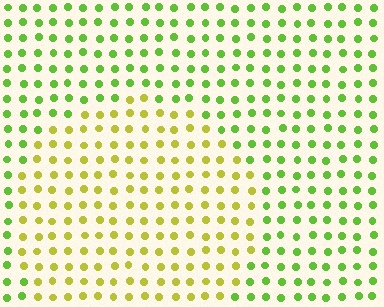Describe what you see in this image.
The image is filled with small lime elements in a uniform arrangement. A circle-shaped region is visible where the elements are tinted to a slightly different hue, forming a subtle color boundary.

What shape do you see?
I see a circle.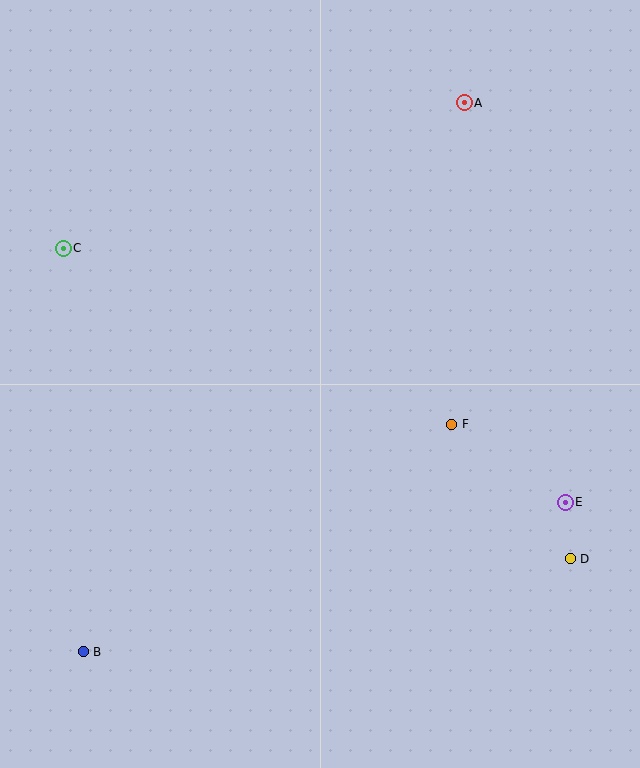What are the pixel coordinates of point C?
Point C is at (63, 248).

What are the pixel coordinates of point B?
Point B is at (83, 652).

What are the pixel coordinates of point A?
Point A is at (464, 103).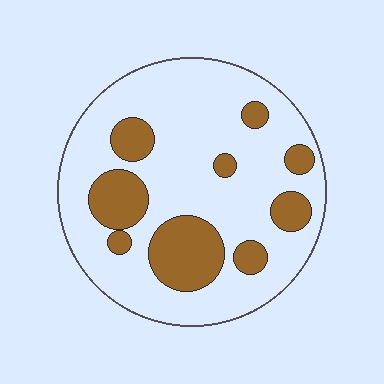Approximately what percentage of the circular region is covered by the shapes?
Approximately 25%.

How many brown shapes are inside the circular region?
9.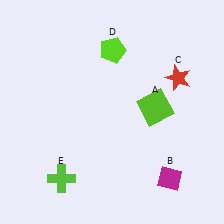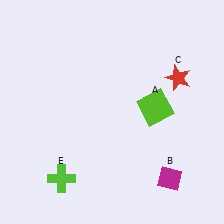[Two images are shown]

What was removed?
The lime pentagon (D) was removed in Image 2.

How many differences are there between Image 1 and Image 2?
There is 1 difference between the two images.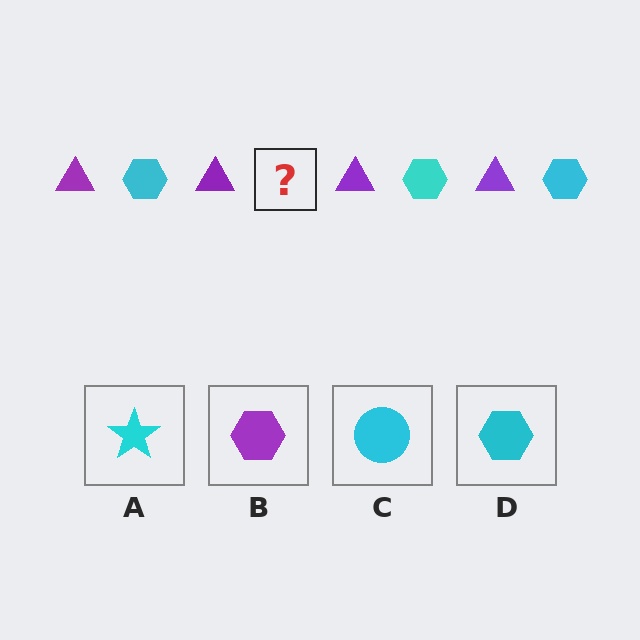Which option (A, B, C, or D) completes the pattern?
D.